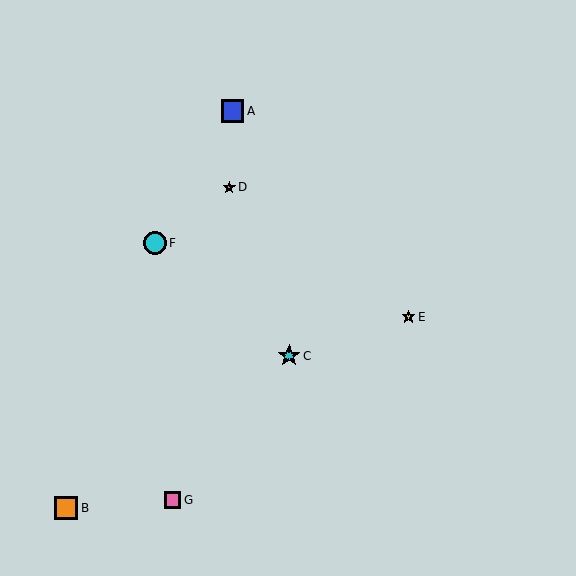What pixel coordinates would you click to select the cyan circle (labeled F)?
Click at (155, 243) to select the cyan circle F.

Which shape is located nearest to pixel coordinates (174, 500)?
The pink square (labeled G) at (172, 500) is nearest to that location.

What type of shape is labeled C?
Shape C is a cyan star.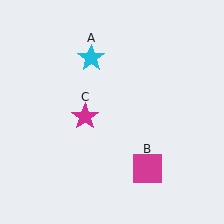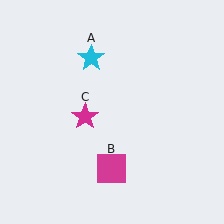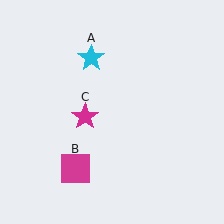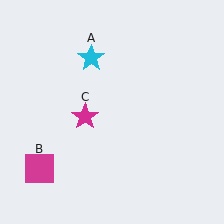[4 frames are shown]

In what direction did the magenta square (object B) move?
The magenta square (object B) moved left.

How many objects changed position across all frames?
1 object changed position: magenta square (object B).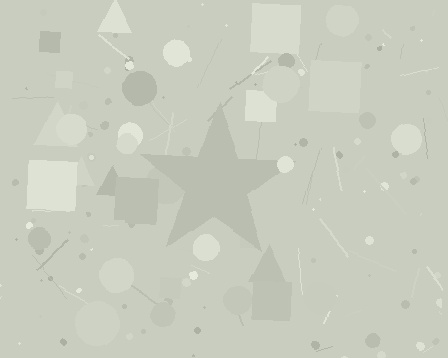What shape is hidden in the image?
A star is hidden in the image.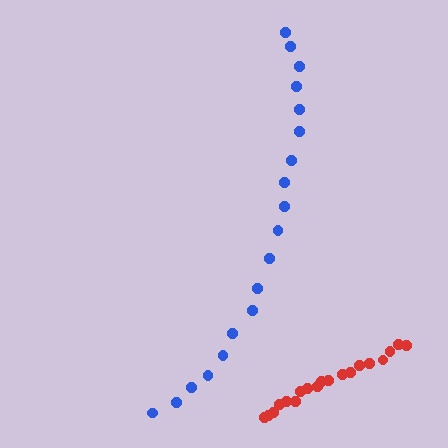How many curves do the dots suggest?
There are 2 distinct paths.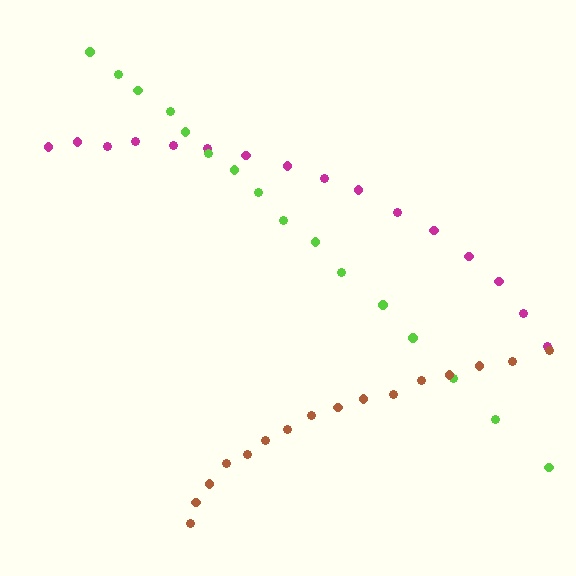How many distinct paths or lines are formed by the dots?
There are 3 distinct paths.